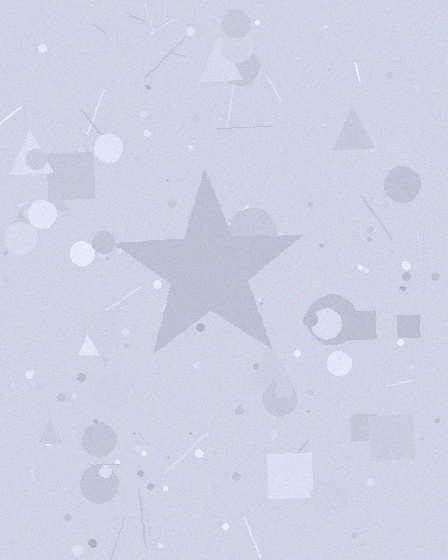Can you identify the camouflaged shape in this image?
The camouflaged shape is a star.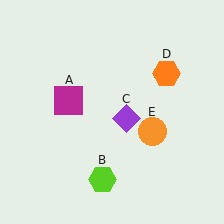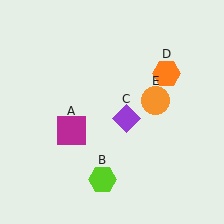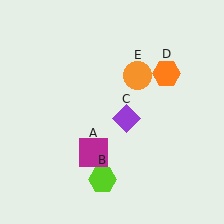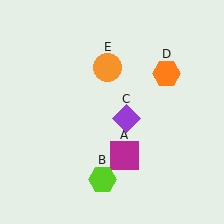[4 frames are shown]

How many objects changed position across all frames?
2 objects changed position: magenta square (object A), orange circle (object E).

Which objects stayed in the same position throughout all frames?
Lime hexagon (object B) and purple diamond (object C) and orange hexagon (object D) remained stationary.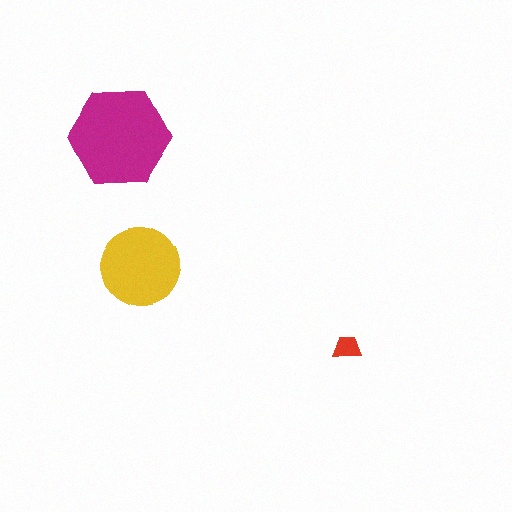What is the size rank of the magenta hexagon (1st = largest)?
1st.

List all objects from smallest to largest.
The red trapezoid, the yellow circle, the magenta hexagon.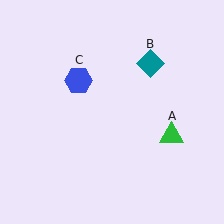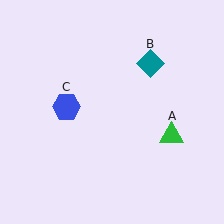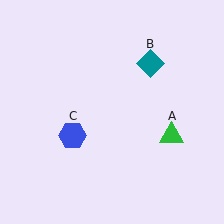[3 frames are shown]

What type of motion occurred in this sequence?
The blue hexagon (object C) rotated counterclockwise around the center of the scene.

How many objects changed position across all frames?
1 object changed position: blue hexagon (object C).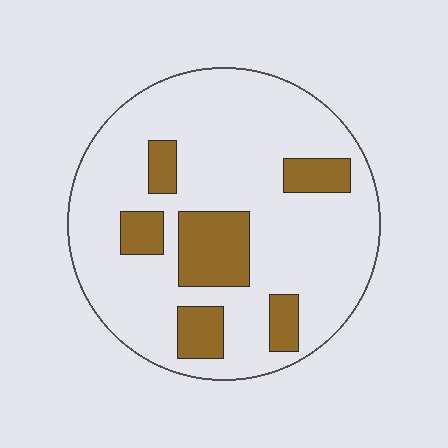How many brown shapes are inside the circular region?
6.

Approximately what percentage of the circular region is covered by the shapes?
Approximately 20%.